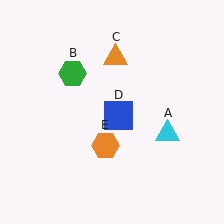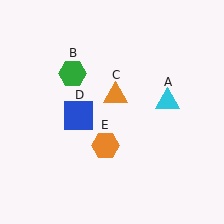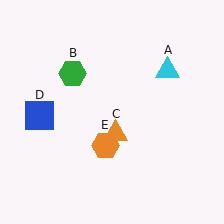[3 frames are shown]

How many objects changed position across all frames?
3 objects changed position: cyan triangle (object A), orange triangle (object C), blue square (object D).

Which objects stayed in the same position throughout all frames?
Green hexagon (object B) and orange hexagon (object E) remained stationary.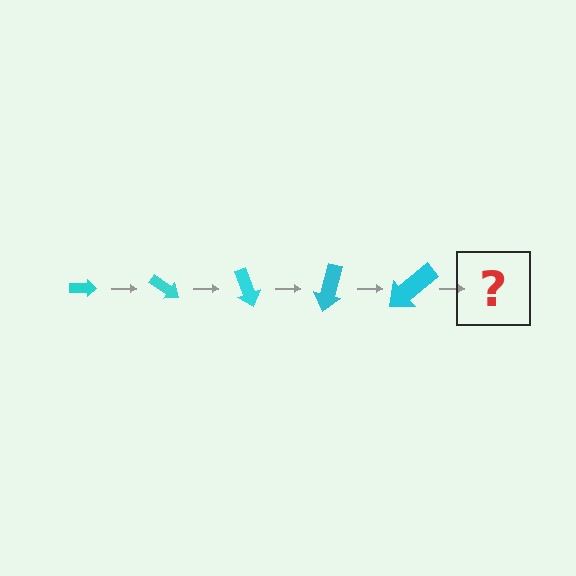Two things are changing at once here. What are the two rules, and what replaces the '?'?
The two rules are that the arrow grows larger each step and it rotates 35 degrees each step. The '?' should be an arrow, larger than the previous one and rotated 175 degrees from the start.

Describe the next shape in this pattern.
It should be an arrow, larger than the previous one and rotated 175 degrees from the start.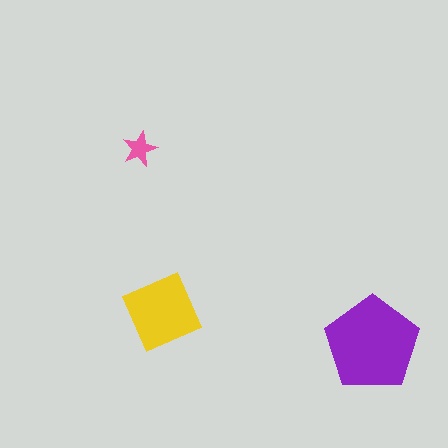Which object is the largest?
The purple pentagon.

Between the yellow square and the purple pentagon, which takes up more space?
The purple pentagon.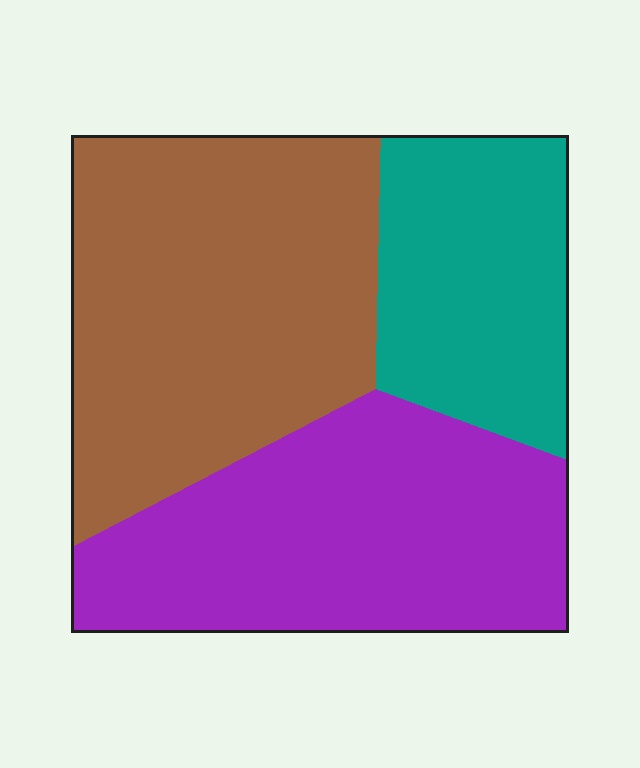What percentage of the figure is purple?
Purple takes up about three eighths (3/8) of the figure.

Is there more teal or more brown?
Brown.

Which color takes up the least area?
Teal, at roughly 20%.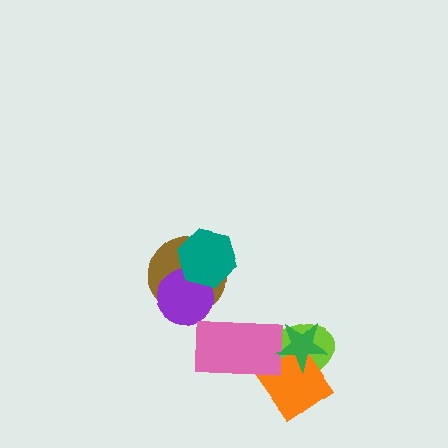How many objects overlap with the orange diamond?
2 objects overlap with the orange diamond.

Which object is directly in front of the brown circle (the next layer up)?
The purple circle is directly in front of the brown circle.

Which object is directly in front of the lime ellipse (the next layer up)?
The orange diamond is directly in front of the lime ellipse.